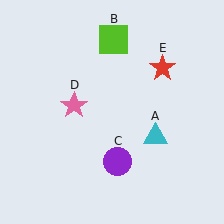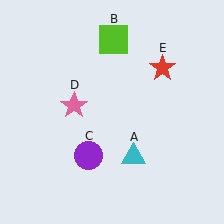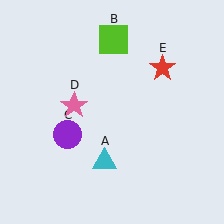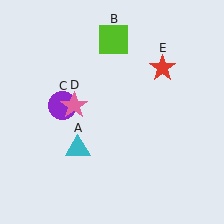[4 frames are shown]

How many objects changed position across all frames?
2 objects changed position: cyan triangle (object A), purple circle (object C).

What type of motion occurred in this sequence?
The cyan triangle (object A), purple circle (object C) rotated clockwise around the center of the scene.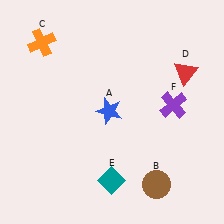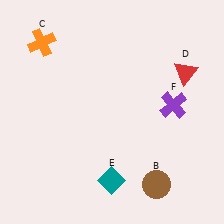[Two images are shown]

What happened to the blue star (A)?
The blue star (A) was removed in Image 2. It was in the top-left area of Image 1.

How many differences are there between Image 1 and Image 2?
There is 1 difference between the two images.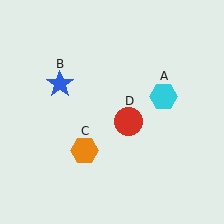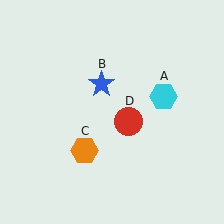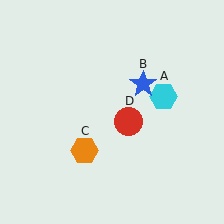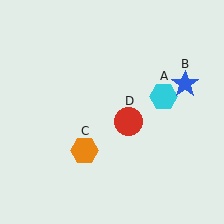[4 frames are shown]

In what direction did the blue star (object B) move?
The blue star (object B) moved right.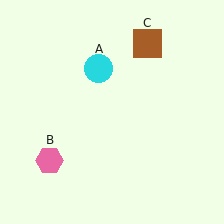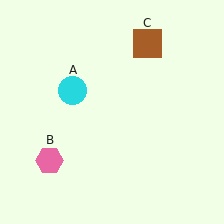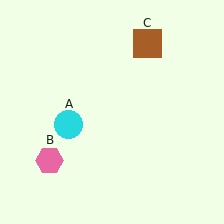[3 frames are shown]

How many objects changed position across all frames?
1 object changed position: cyan circle (object A).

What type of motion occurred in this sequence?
The cyan circle (object A) rotated counterclockwise around the center of the scene.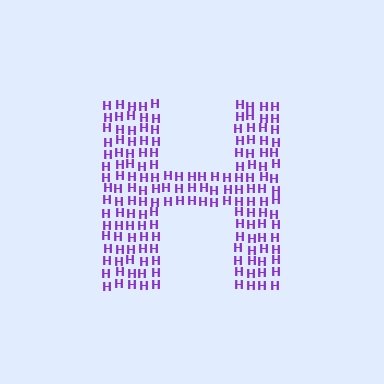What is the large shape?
The large shape is the letter H.